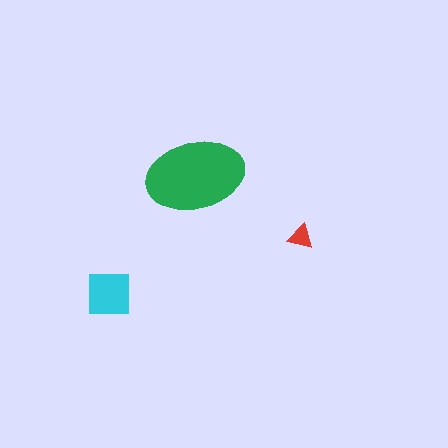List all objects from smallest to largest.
The red triangle, the cyan square, the green ellipse.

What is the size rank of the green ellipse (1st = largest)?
1st.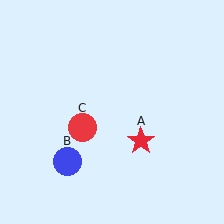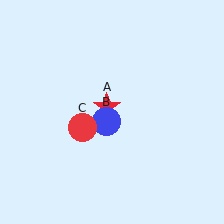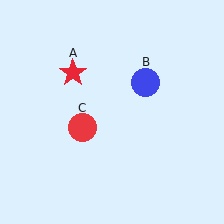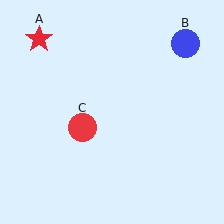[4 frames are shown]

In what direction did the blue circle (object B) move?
The blue circle (object B) moved up and to the right.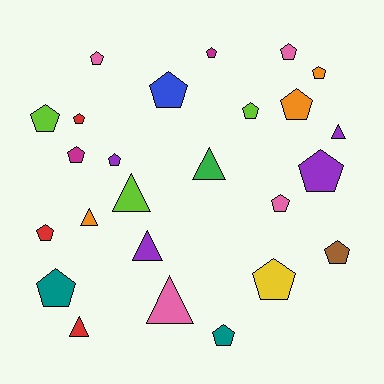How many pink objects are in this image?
There are 4 pink objects.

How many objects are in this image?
There are 25 objects.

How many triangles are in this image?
There are 7 triangles.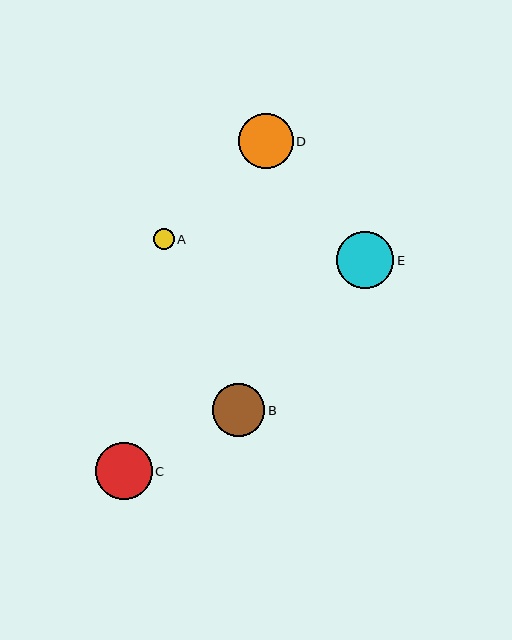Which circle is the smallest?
Circle A is the smallest with a size of approximately 21 pixels.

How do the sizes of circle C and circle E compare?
Circle C and circle E are approximately the same size.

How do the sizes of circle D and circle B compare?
Circle D and circle B are approximately the same size.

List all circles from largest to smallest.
From largest to smallest: C, E, D, B, A.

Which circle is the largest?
Circle C is the largest with a size of approximately 57 pixels.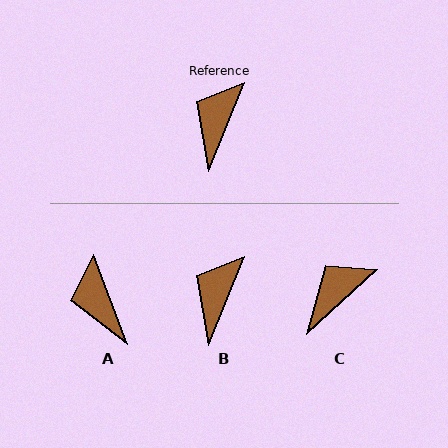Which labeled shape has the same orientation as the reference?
B.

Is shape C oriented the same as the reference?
No, it is off by about 25 degrees.